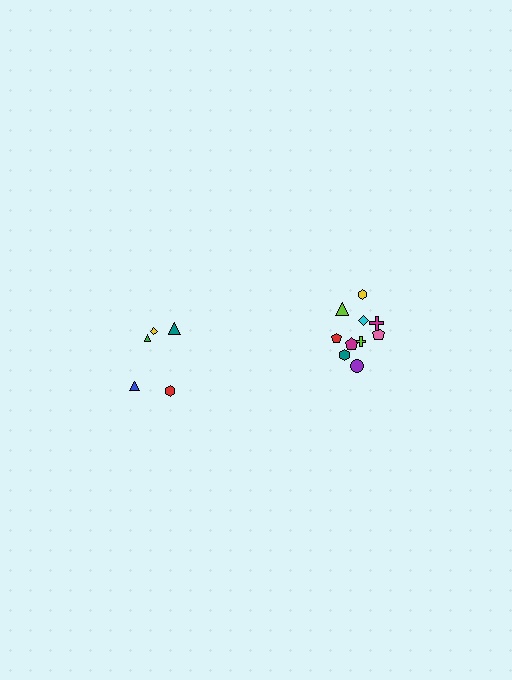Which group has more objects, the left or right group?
The right group.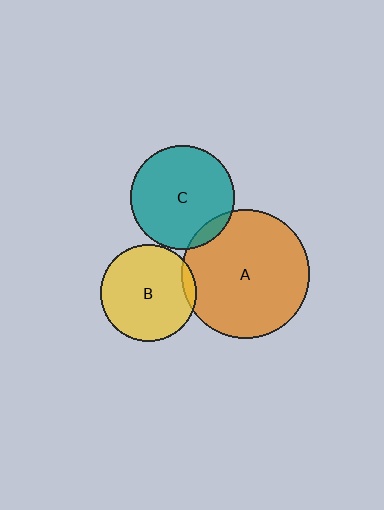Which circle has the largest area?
Circle A (orange).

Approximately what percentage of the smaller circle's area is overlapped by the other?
Approximately 5%.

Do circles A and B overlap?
Yes.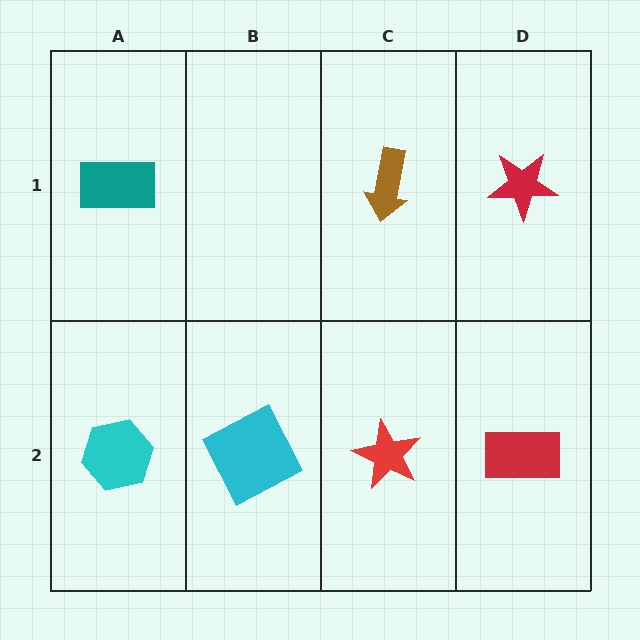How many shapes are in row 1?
3 shapes.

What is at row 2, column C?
A red star.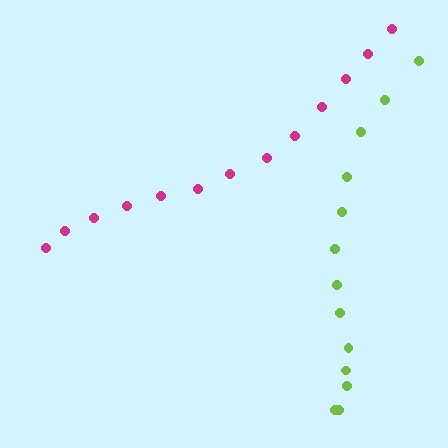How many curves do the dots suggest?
There are 2 distinct paths.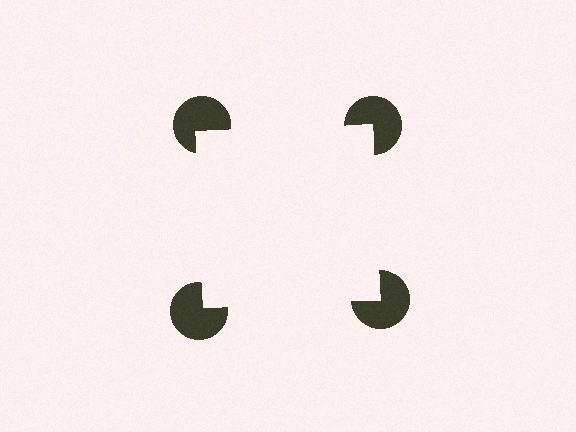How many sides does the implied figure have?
4 sides.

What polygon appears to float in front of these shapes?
An illusory square — its edges are inferred from the aligned wedge cuts in the pac-man discs, not physically drawn.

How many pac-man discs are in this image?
There are 4 — one at each vertex of the illusory square.